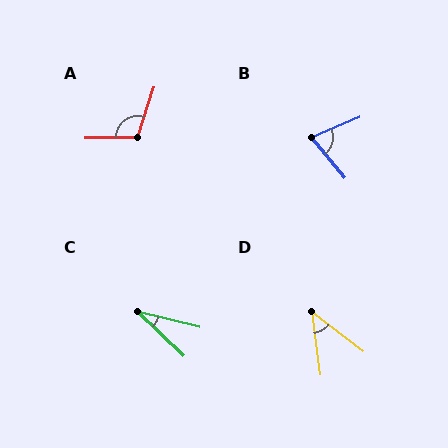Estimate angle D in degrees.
Approximately 45 degrees.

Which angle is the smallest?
C, at approximately 30 degrees.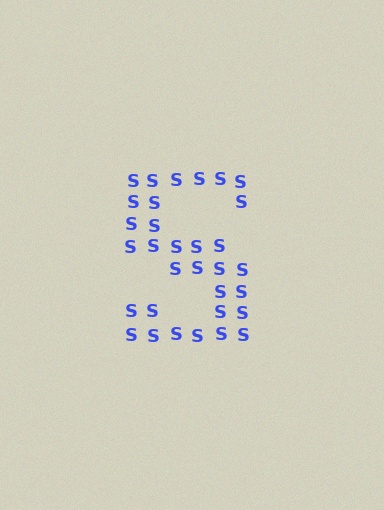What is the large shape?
The large shape is the letter S.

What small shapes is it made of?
It is made of small letter S's.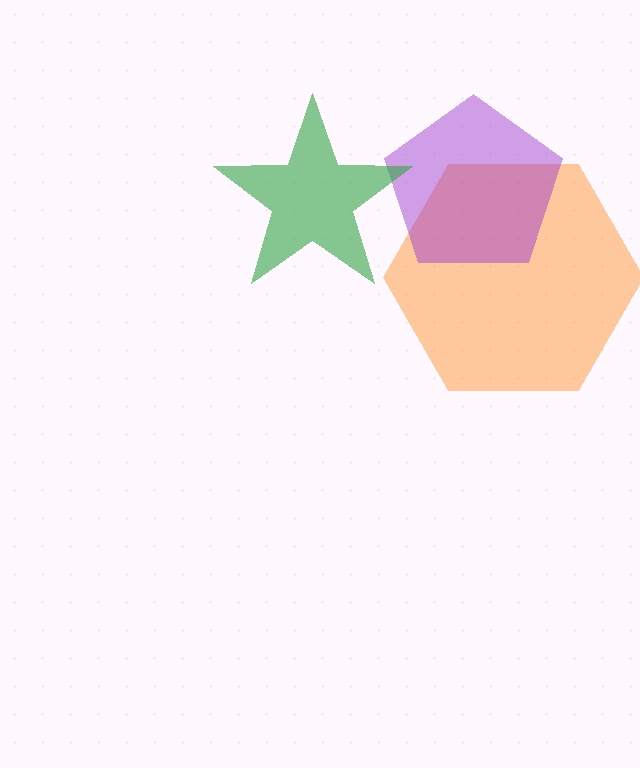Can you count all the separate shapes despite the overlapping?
Yes, there are 3 separate shapes.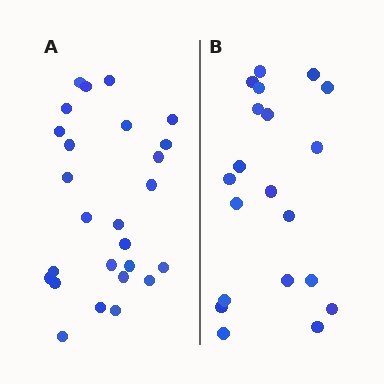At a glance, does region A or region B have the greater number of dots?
Region A (the left region) has more dots.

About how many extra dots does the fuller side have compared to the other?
Region A has about 6 more dots than region B.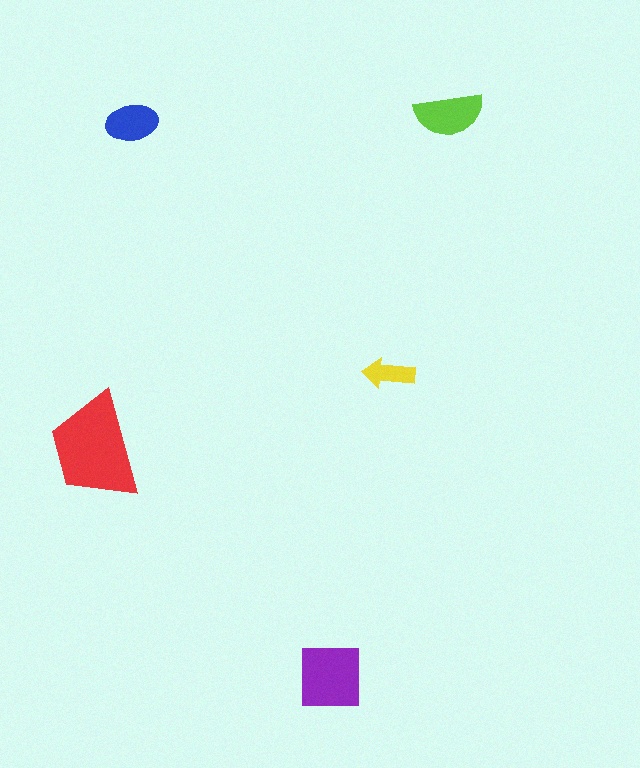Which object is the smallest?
The yellow arrow.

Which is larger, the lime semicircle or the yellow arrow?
The lime semicircle.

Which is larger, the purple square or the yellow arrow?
The purple square.